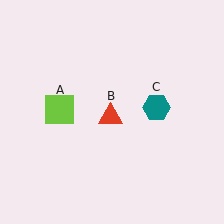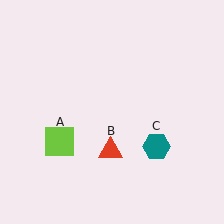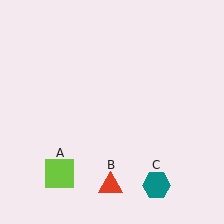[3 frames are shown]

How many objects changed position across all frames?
3 objects changed position: lime square (object A), red triangle (object B), teal hexagon (object C).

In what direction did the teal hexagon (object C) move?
The teal hexagon (object C) moved down.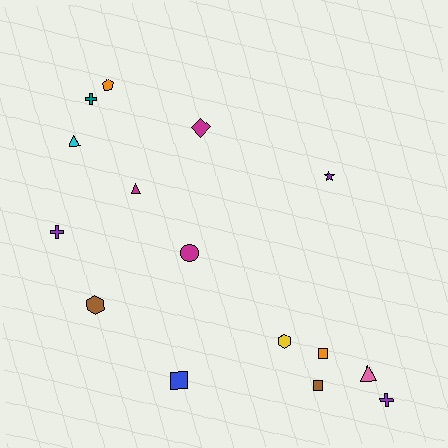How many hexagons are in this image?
There are 2 hexagons.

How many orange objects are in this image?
There are 2 orange objects.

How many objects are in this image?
There are 15 objects.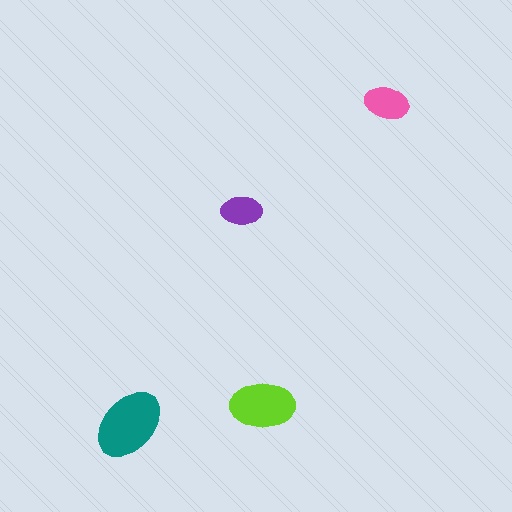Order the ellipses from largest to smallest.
the teal one, the lime one, the pink one, the purple one.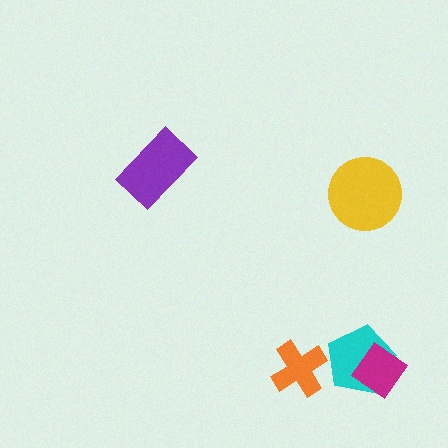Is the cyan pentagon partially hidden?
Yes, it is partially covered by another shape.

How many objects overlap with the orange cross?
0 objects overlap with the orange cross.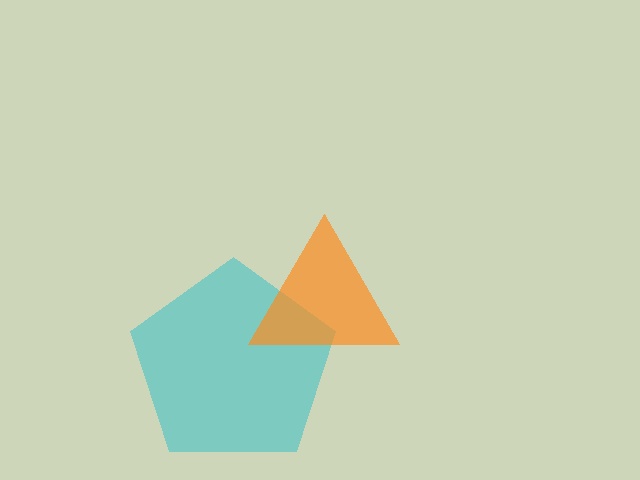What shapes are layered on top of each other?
The layered shapes are: a cyan pentagon, an orange triangle.